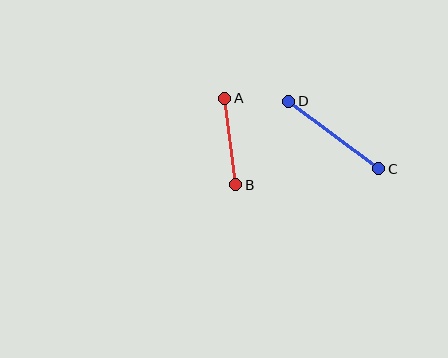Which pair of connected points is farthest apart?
Points C and D are farthest apart.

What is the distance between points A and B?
The distance is approximately 87 pixels.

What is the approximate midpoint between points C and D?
The midpoint is at approximately (334, 135) pixels.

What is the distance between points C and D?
The distance is approximately 113 pixels.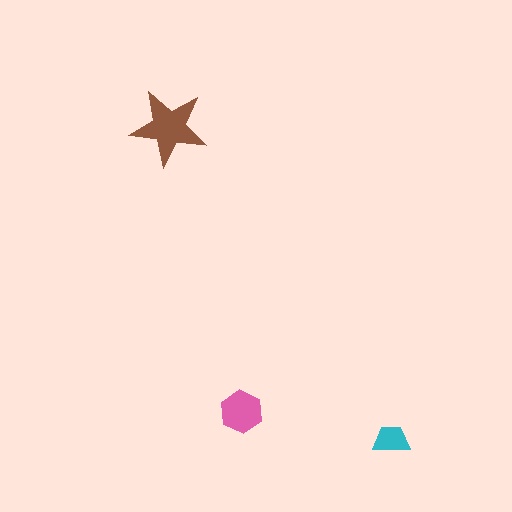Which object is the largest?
The brown star.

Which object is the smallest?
The cyan trapezoid.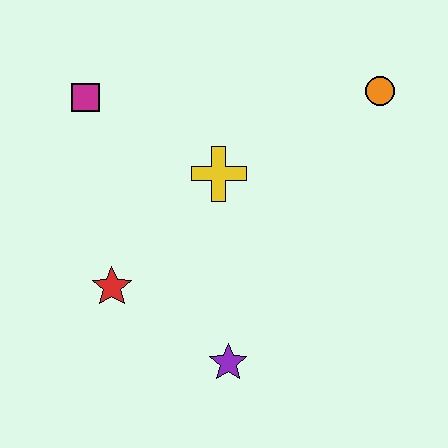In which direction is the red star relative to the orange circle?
The red star is to the left of the orange circle.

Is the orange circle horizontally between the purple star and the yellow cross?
No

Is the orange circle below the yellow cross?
No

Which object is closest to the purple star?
The red star is closest to the purple star.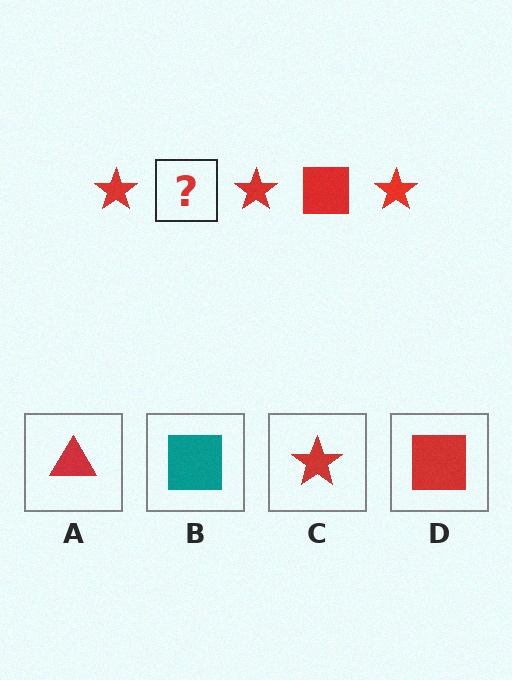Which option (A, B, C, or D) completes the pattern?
D.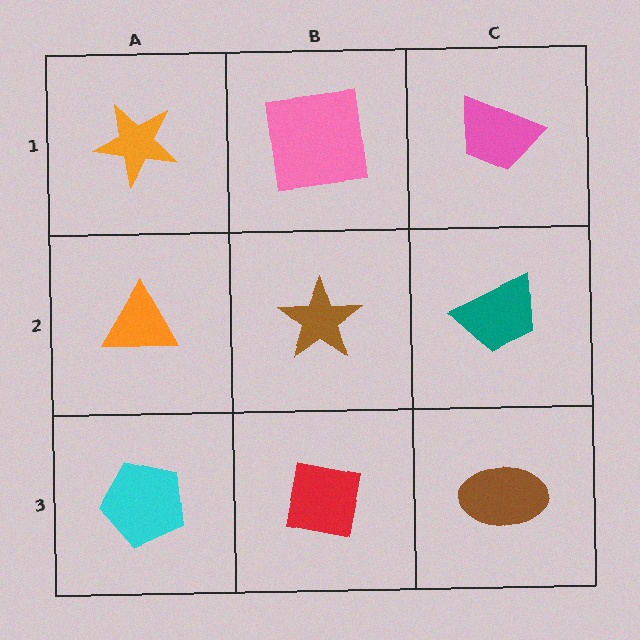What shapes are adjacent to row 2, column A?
An orange star (row 1, column A), a cyan pentagon (row 3, column A), a brown star (row 2, column B).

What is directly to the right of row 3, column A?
A red square.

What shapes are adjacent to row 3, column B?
A brown star (row 2, column B), a cyan pentagon (row 3, column A), a brown ellipse (row 3, column C).